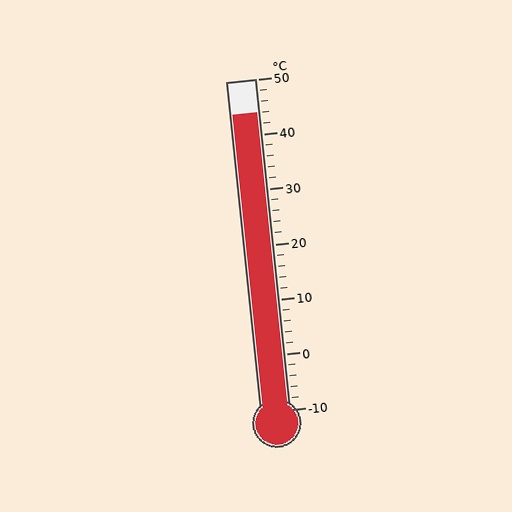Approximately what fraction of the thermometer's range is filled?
The thermometer is filled to approximately 90% of its range.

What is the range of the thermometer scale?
The thermometer scale ranges from -10°C to 50°C.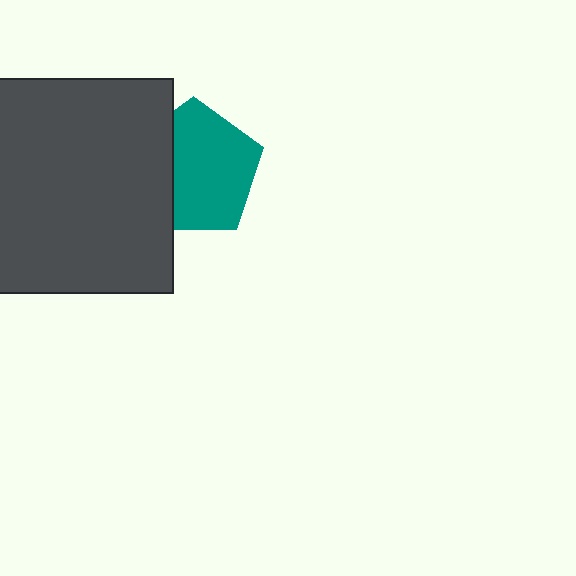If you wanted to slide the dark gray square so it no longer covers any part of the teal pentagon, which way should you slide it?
Slide it left — that is the most direct way to separate the two shapes.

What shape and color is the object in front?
The object in front is a dark gray square.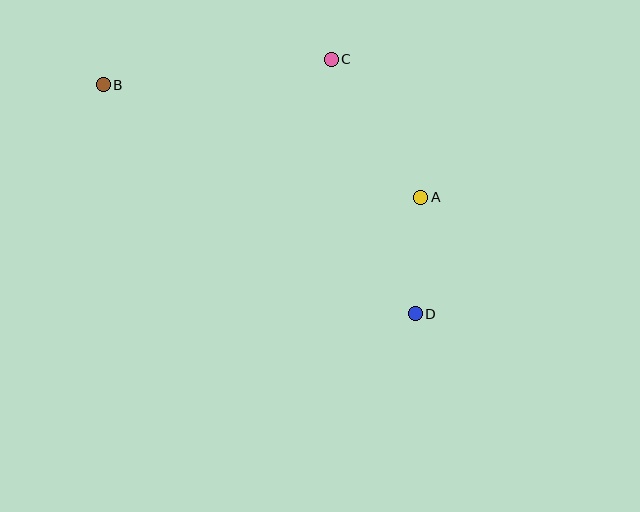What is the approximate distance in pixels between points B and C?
The distance between B and C is approximately 230 pixels.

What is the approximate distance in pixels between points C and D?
The distance between C and D is approximately 268 pixels.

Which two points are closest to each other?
Points A and D are closest to each other.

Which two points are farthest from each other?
Points B and D are farthest from each other.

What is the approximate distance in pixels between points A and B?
The distance between A and B is approximately 337 pixels.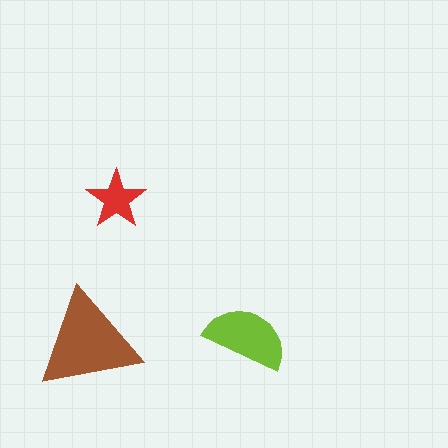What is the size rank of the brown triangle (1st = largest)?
1st.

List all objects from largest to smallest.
The brown triangle, the lime semicircle, the red star.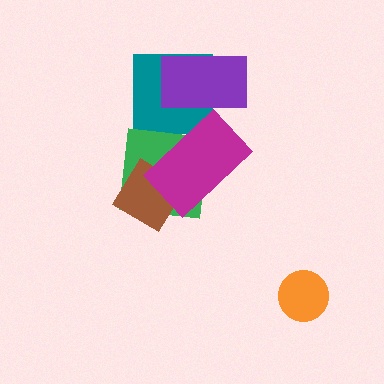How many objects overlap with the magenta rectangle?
3 objects overlap with the magenta rectangle.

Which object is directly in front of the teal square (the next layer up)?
The purple rectangle is directly in front of the teal square.